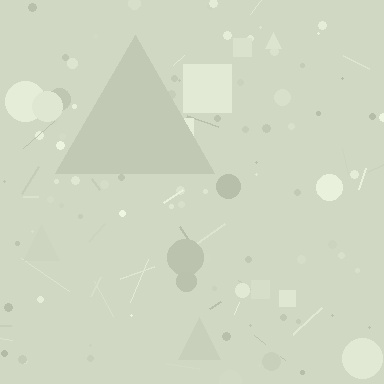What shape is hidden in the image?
A triangle is hidden in the image.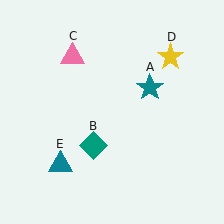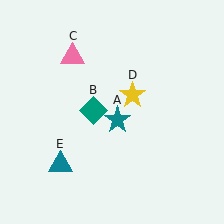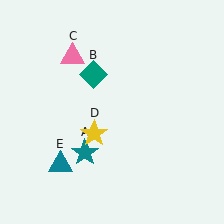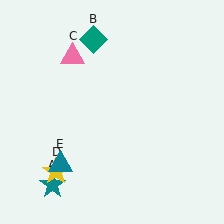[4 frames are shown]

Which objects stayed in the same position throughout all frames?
Pink triangle (object C) and teal triangle (object E) remained stationary.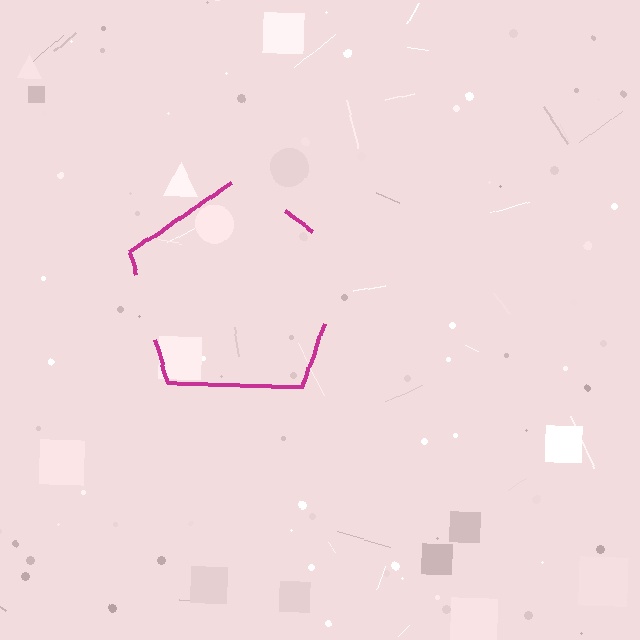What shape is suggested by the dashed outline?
The dashed outline suggests a pentagon.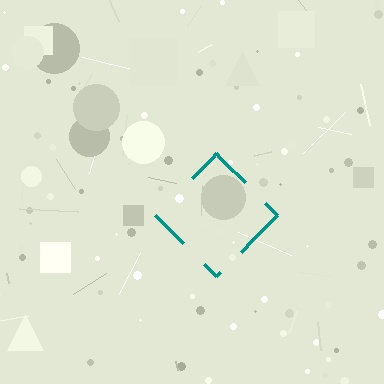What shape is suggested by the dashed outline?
The dashed outline suggests a diamond.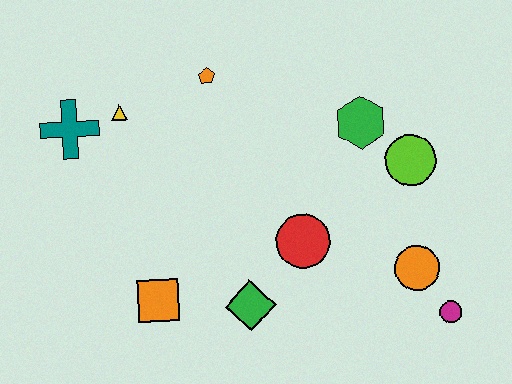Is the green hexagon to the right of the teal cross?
Yes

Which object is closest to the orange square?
The green diamond is closest to the orange square.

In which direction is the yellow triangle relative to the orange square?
The yellow triangle is above the orange square.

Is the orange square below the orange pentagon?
Yes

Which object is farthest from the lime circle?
The teal cross is farthest from the lime circle.